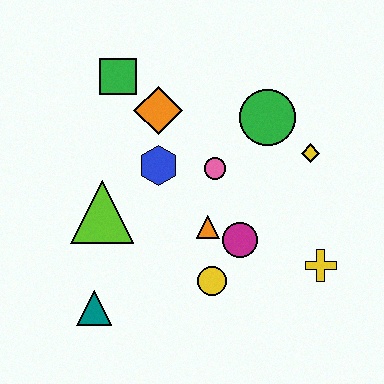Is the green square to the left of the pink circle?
Yes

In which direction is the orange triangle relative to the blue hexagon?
The orange triangle is below the blue hexagon.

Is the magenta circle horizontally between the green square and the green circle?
Yes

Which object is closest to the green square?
The orange diamond is closest to the green square.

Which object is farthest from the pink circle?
The teal triangle is farthest from the pink circle.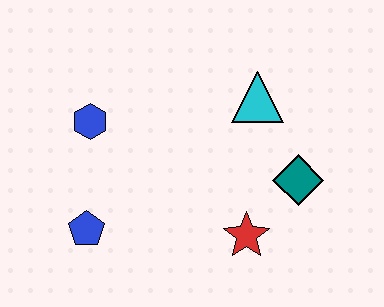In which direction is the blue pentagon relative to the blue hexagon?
The blue pentagon is below the blue hexagon.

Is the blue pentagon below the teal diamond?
Yes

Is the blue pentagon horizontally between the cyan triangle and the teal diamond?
No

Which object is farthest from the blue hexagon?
The teal diamond is farthest from the blue hexagon.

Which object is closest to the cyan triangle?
The teal diamond is closest to the cyan triangle.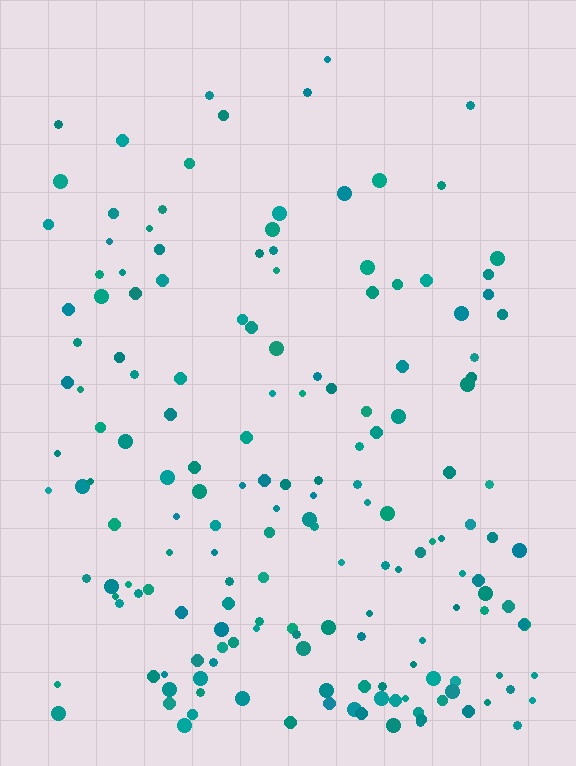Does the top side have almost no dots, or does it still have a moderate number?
Still a moderate number, just noticeably fewer than the bottom.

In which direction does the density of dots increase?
From top to bottom, with the bottom side densest.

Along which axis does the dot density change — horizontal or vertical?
Vertical.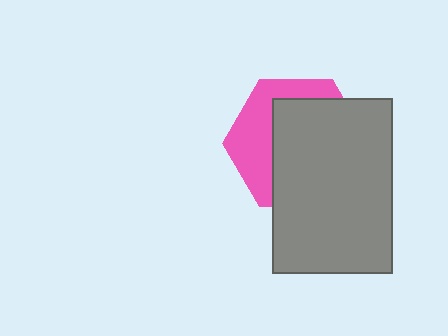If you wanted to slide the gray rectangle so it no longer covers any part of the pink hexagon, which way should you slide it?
Slide it toward the lower-right — that is the most direct way to separate the two shapes.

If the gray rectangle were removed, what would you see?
You would see the complete pink hexagon.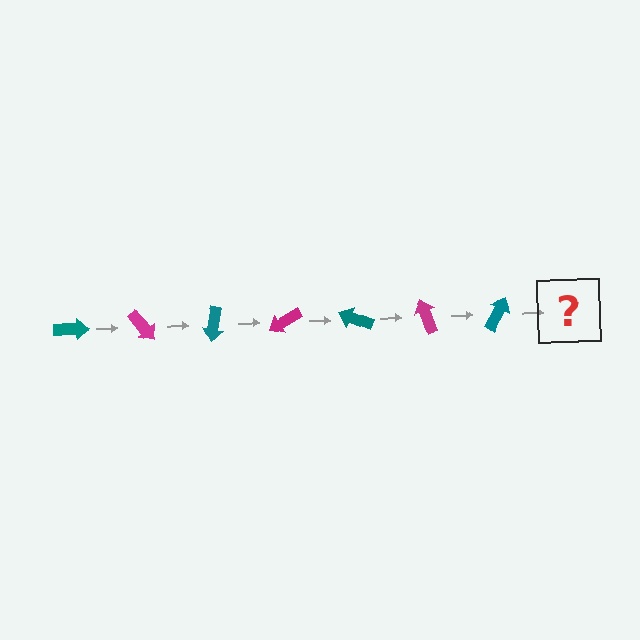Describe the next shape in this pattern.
It should be a magenta arrow, rotated 350 degrees from the start.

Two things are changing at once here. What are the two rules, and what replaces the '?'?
The two rules are that it rotates 50 degrees each step and the color cycles through teal and magenta. The '?' should be a magenta arrow, rotated 350 degrees from the start.